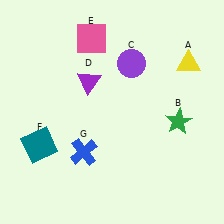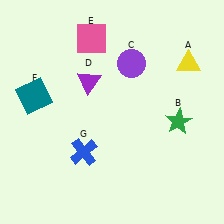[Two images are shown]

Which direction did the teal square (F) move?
The teal square (F) moved up.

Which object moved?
The teal square (F) moved up.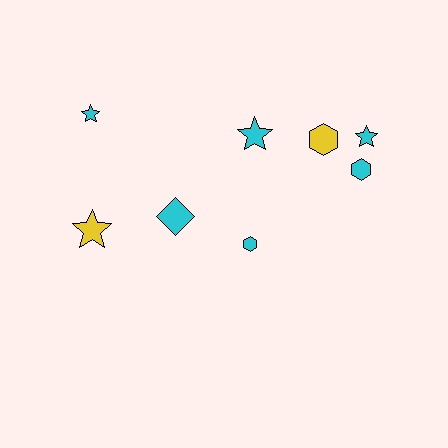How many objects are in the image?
There are 8 objects.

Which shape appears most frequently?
Star, with 4 objects.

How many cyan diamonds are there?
There is 1 cyan diamond.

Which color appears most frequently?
Cyan, with 6 objects.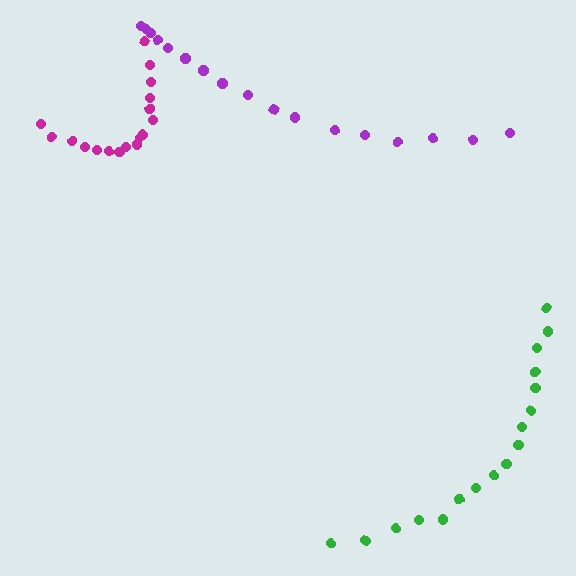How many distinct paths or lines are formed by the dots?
There are 3 distinct paths.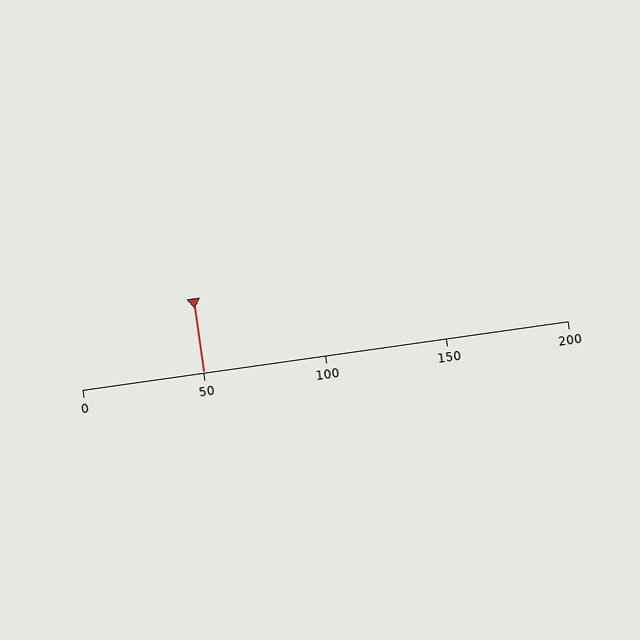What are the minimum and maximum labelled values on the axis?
The axis runs from 0 to 200.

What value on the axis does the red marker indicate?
The marker indicates approximately 50.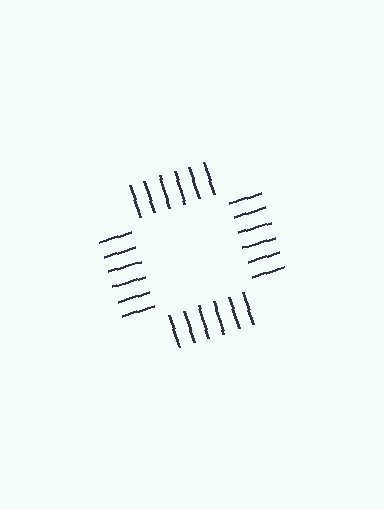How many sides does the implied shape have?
4 sides — the line-ends trace a square.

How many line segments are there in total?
24 — 6 along each of the 4 edges.